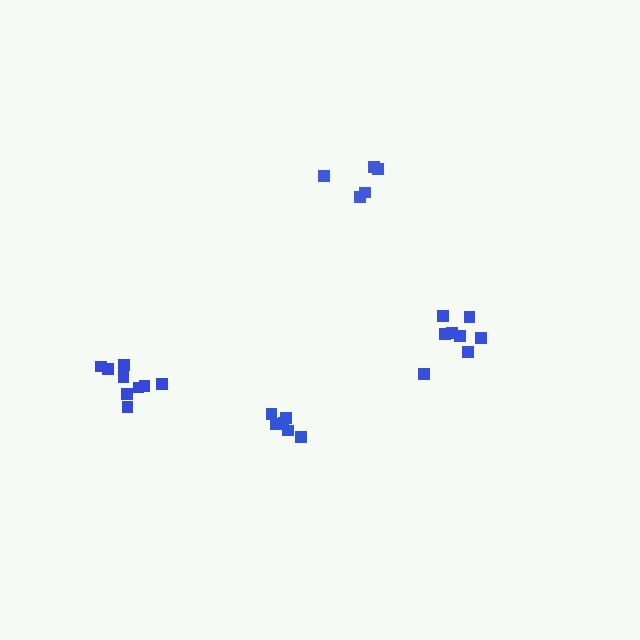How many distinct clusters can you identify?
There are 4 distinct clusters.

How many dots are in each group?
Group 1: 6 dots, Group 2: 5 dots, Group 3: 9 dots, Group 4: 8 dots (28 total).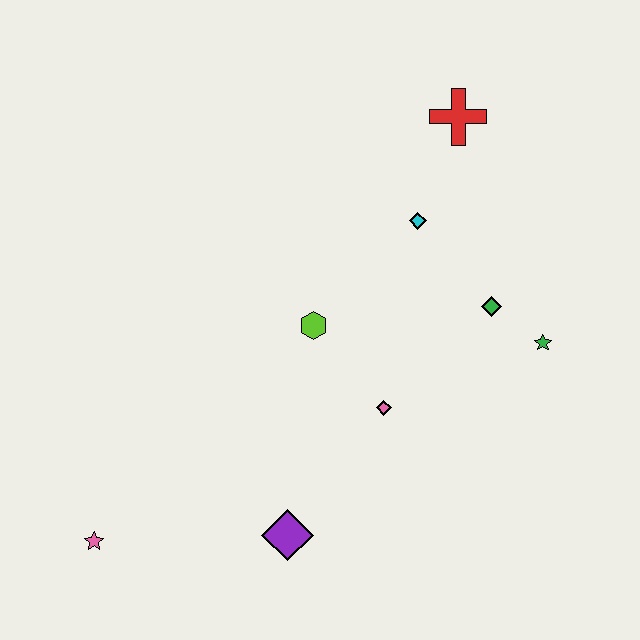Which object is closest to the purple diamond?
The pink diamond is closest to the purple diamond.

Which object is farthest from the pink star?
The red cross is farthest from the pink star.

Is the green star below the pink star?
No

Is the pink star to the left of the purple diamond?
Yes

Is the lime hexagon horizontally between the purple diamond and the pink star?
No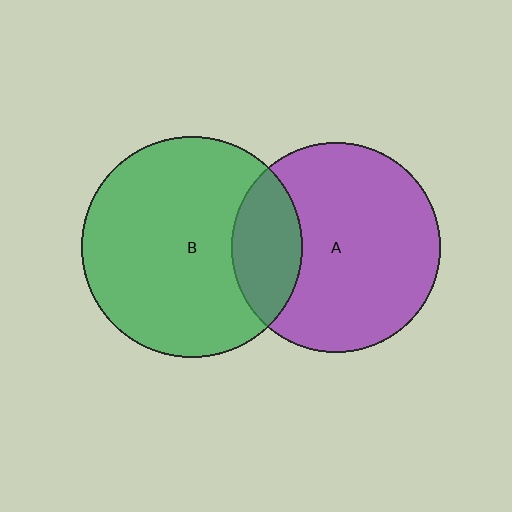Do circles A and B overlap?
Yes.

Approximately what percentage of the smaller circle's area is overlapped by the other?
Approximately 25%.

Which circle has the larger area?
Circle B (green).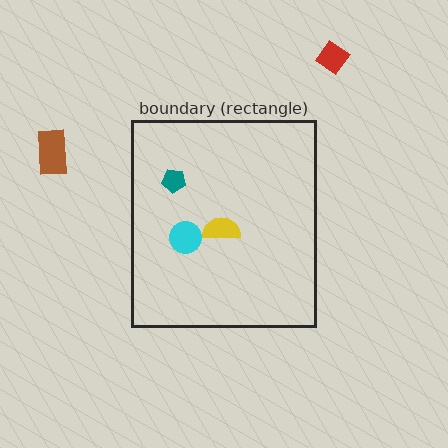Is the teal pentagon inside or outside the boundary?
Inside.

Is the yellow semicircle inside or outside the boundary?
Inside.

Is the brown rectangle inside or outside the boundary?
Outside.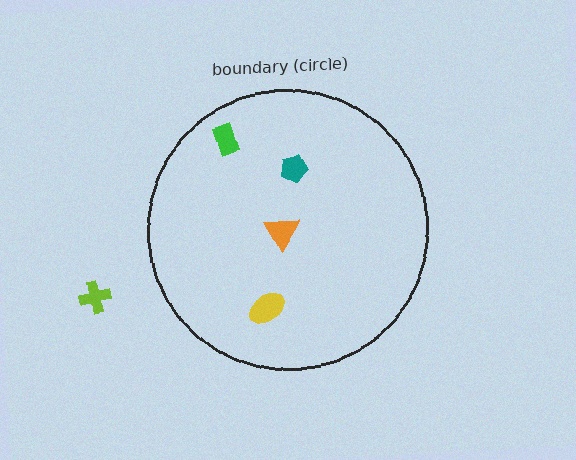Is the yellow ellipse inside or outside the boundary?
Inside.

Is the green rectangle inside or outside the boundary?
Inside.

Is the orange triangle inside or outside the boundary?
Inside.